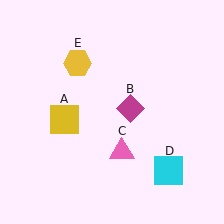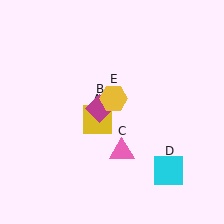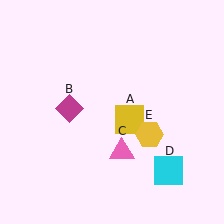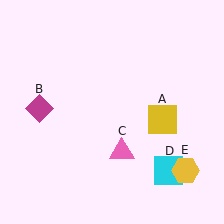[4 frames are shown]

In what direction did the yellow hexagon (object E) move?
The yellow hexagon (object E) moved down and to the right.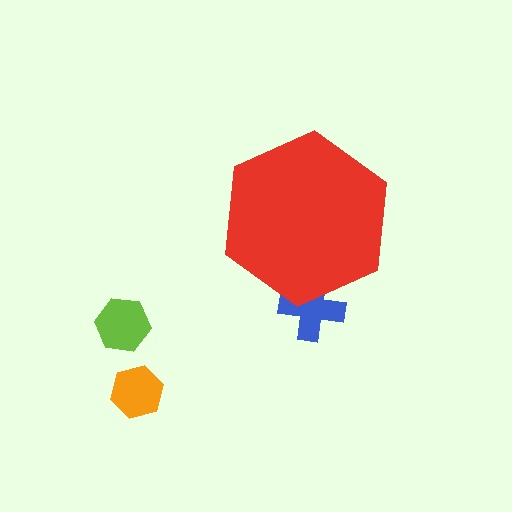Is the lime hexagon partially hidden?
No, the lime hexagon is fully visible.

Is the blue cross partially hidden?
Yes, the blue cross is partially hidden behind the red hexagon.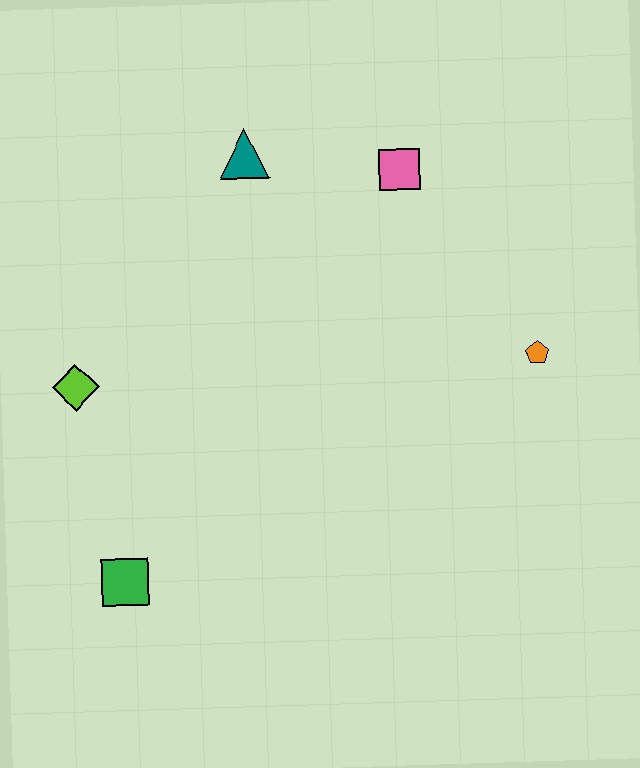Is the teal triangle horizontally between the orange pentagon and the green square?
Yes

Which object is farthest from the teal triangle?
The green square is farthest from the teal triangle.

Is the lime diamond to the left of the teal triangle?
Yes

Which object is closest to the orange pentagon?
The pink square is closest to the orange pentagon.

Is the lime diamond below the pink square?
Yes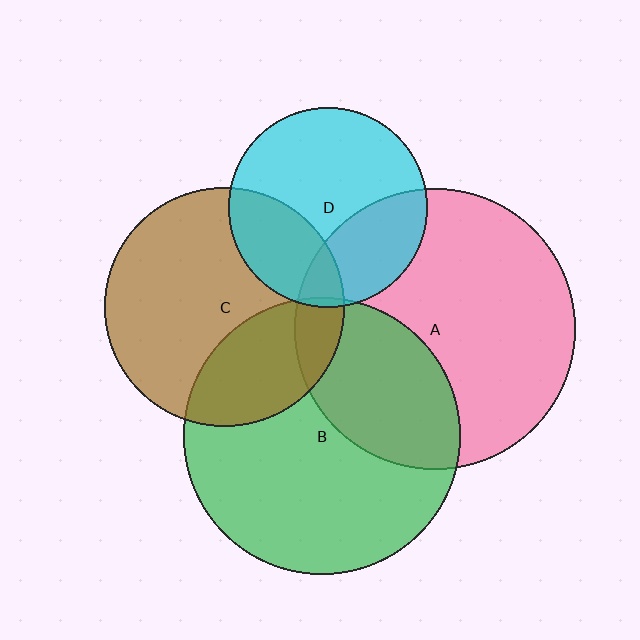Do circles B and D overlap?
Yes.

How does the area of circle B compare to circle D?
Approximately 1.9 times.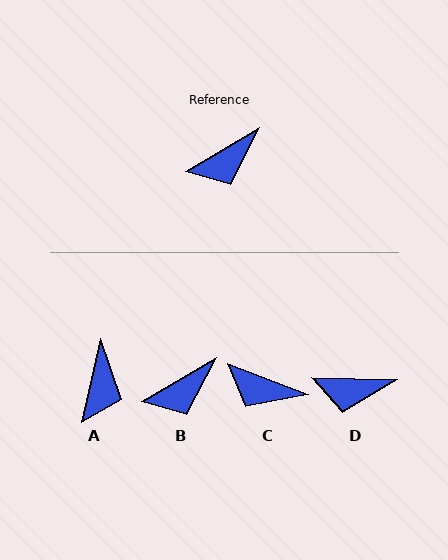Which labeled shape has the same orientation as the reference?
B.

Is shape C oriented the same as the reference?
No, it is off by about 52 degrees.